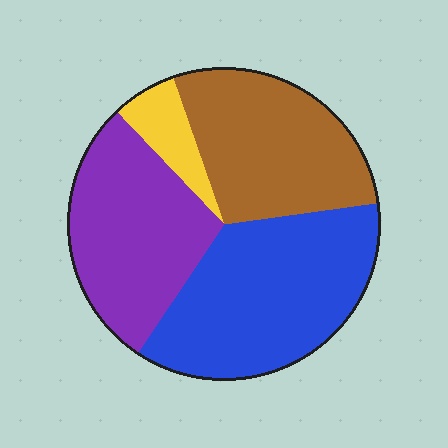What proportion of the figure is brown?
Brown takes up between a quarter and a half of the figure.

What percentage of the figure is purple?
Purple covers about 30% of the figure.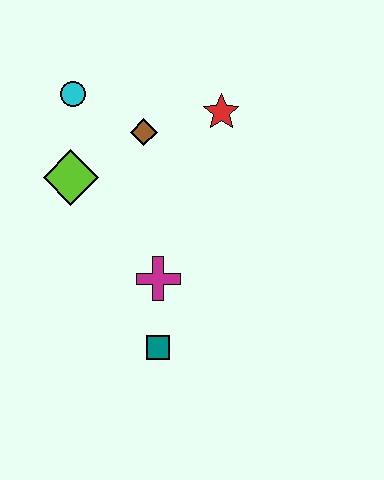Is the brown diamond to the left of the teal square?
Yes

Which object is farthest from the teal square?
The cyan circle is farthest from the teal square.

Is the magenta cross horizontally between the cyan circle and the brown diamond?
No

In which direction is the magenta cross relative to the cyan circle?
The magenta cross is below the cyan circle.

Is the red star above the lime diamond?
Yes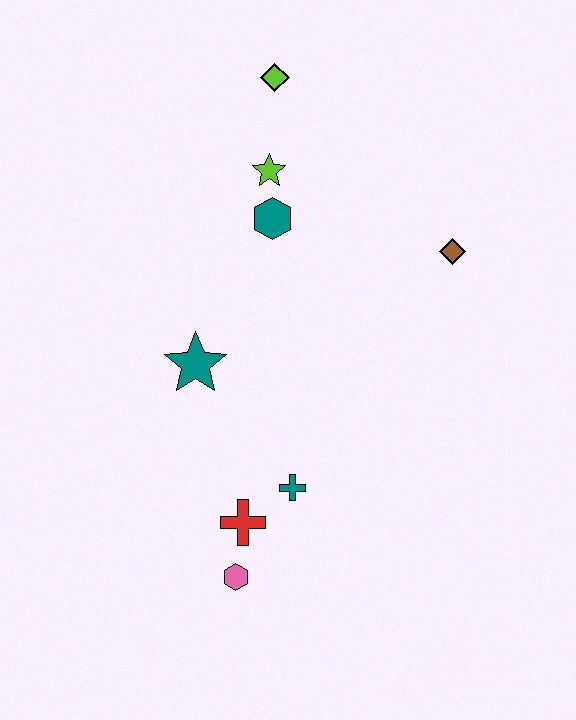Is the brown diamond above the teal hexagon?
No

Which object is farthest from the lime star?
The pink hexagon is farthest from the lime star.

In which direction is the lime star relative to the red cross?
The lime star is above the red cross.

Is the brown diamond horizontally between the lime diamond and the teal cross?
No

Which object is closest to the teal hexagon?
The lime star is closest to the teal hexagon.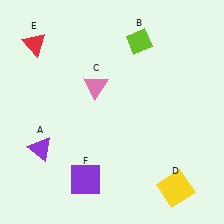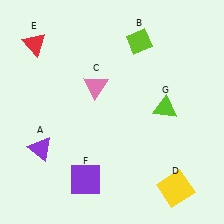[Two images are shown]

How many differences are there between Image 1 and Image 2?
There is 1 difference between the two images.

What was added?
A lime triangle (G) was added in Image 2.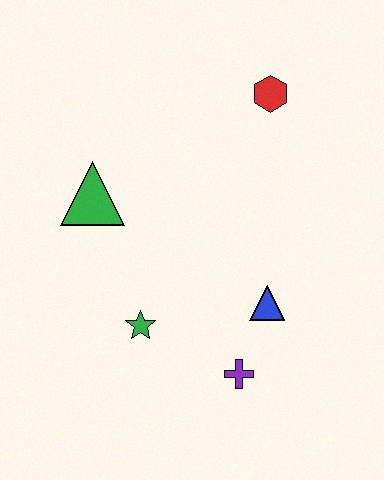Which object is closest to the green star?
The purple cross is closest to the green star.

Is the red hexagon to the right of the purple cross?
Yes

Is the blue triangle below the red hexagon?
Yes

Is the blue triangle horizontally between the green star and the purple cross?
No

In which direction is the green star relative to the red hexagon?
The green star is below the red hexagon.